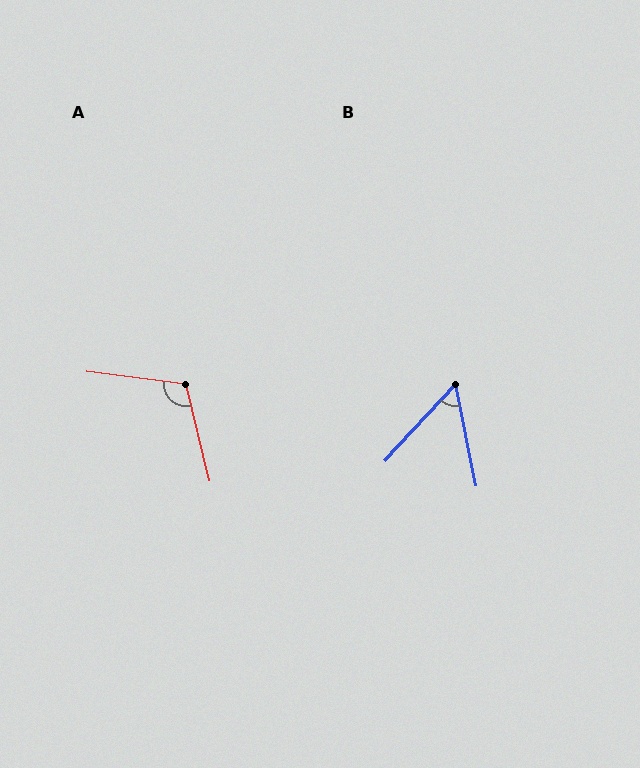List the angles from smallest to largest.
B (54°), A (111°).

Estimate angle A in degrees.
Approximately 111 degrees.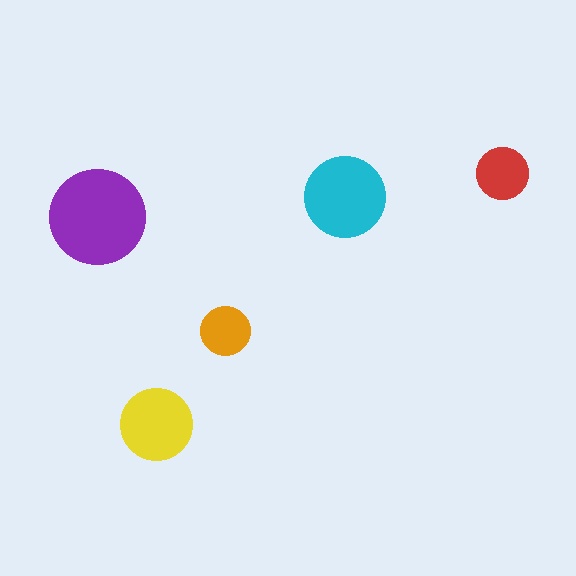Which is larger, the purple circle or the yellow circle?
The purple one.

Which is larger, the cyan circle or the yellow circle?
The cyan one.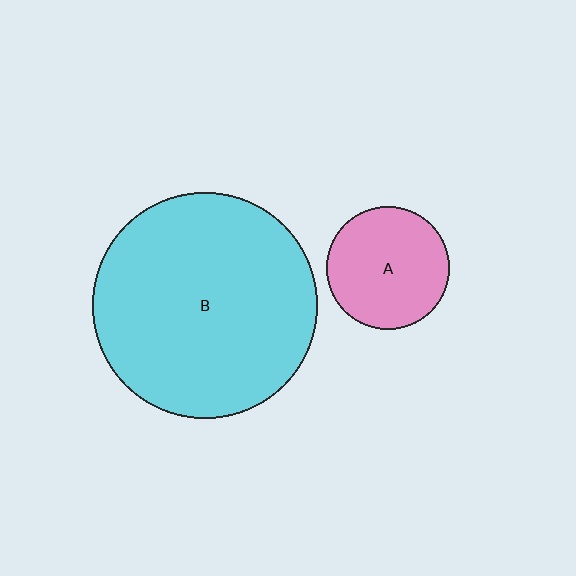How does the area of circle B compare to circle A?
Approximately 3.4 times.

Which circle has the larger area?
Circle B (cyan).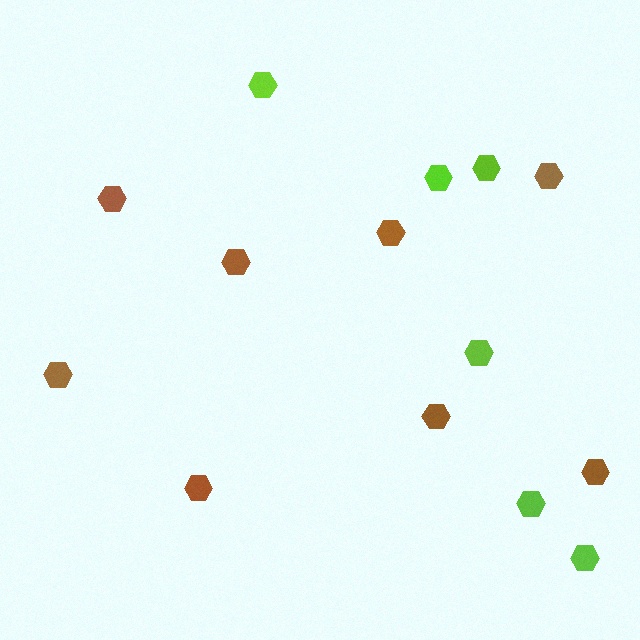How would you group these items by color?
There are 2 groups: one group of lime hexagons (6) and one group of brown hexagons (8).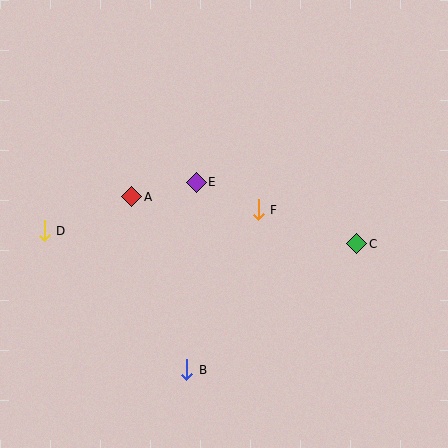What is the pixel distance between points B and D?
The distance between B and D is 199 pixels.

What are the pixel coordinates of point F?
Point F is at (258, 210).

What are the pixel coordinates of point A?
Point A is at (132, 197).